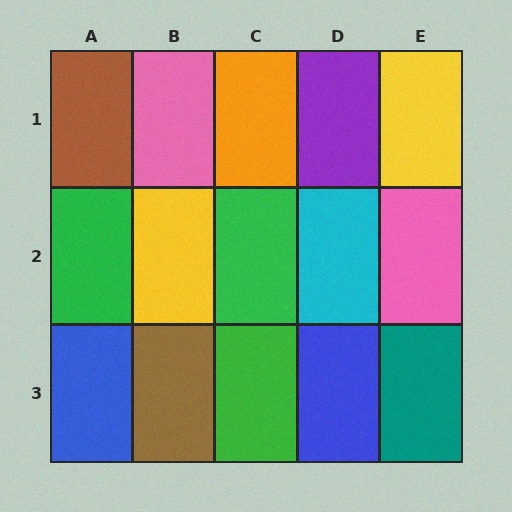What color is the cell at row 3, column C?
Green.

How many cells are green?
3 cells are green.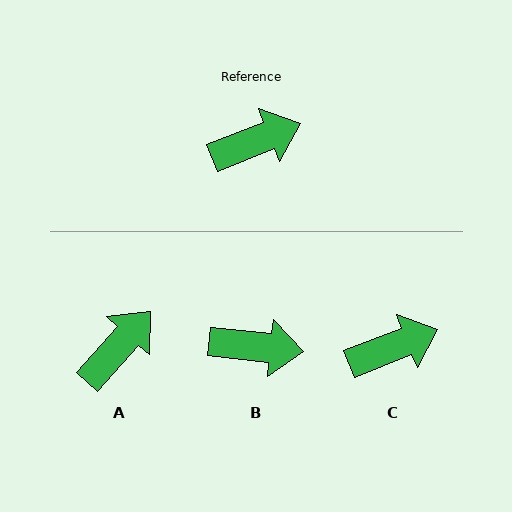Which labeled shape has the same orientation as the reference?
C.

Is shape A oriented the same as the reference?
No, it is off by about 27 degrees.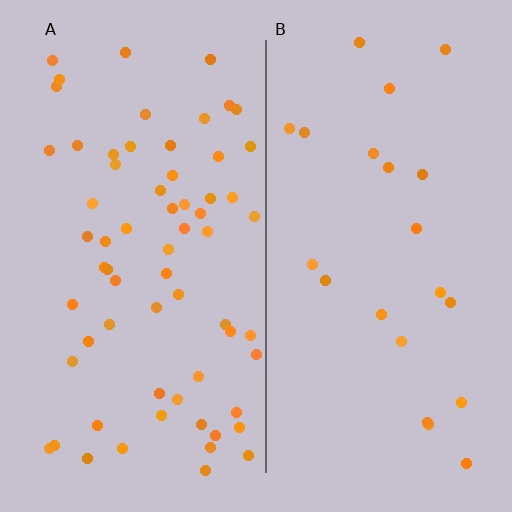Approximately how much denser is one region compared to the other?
Approximately 3.0× — region A over region B.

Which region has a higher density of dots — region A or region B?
A (the left).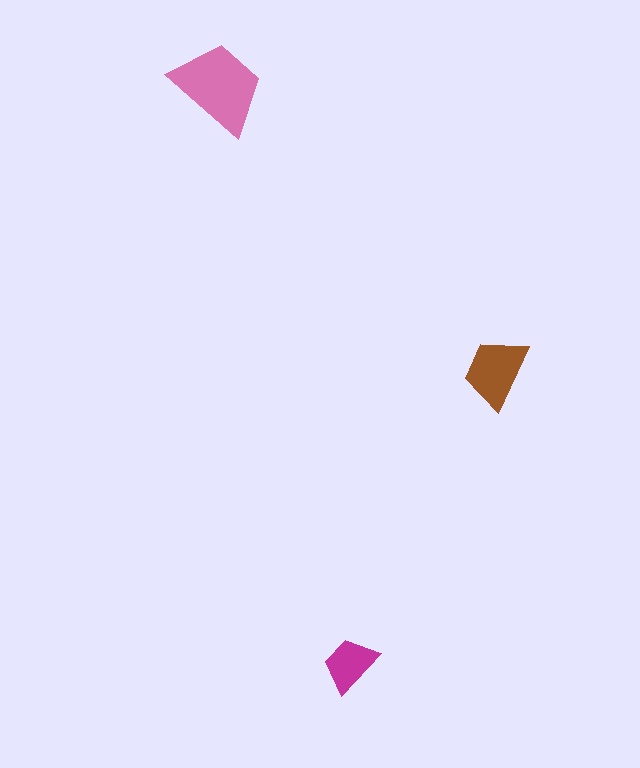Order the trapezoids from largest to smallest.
the pink one, the brown one, the magenta one.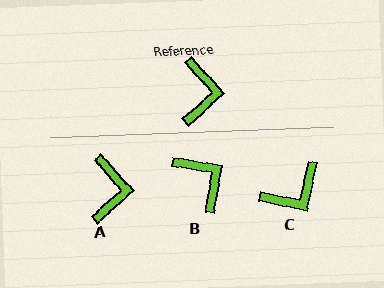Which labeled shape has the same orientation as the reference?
A.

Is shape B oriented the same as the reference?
No, it is off by about 39 degrees.